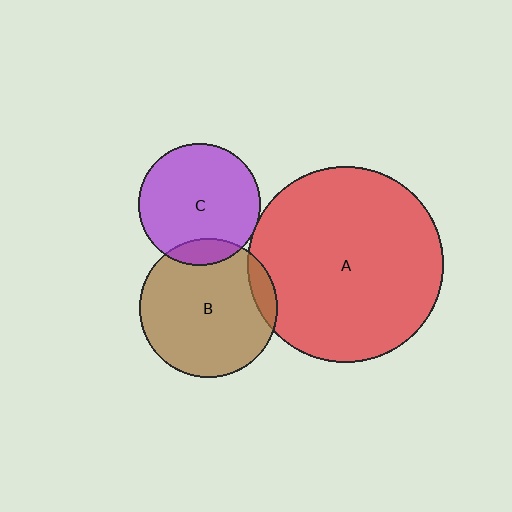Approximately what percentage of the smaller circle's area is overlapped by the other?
Approximately 10%.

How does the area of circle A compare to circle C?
Approximately 2.5 times.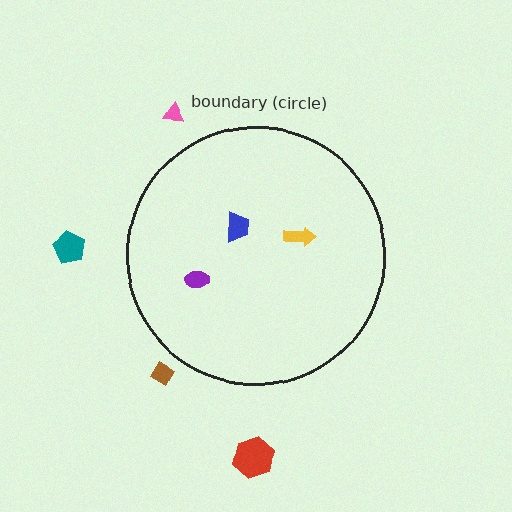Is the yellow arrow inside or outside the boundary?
Inside.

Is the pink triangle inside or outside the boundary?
Outside.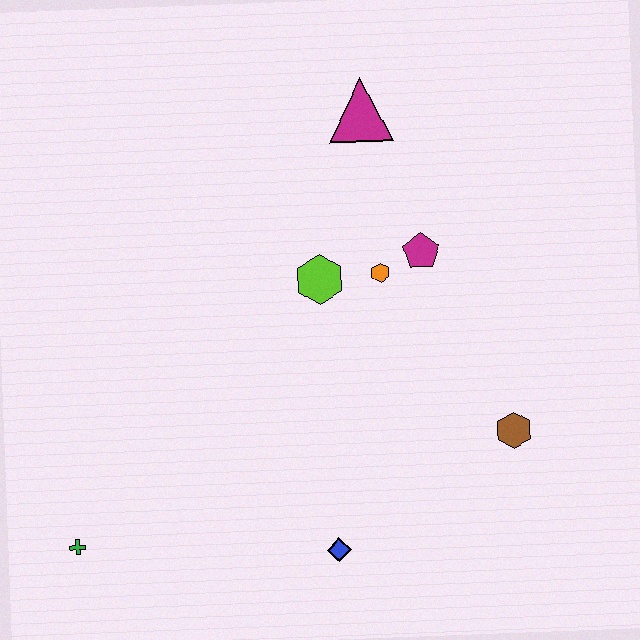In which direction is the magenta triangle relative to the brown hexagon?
The magenta triangle is above the brown hexagon.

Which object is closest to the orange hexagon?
The magenta pentagon is closest to the orange hexagon.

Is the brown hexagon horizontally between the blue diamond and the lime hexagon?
No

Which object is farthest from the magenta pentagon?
The green cross is farthest from the magenta pentagon.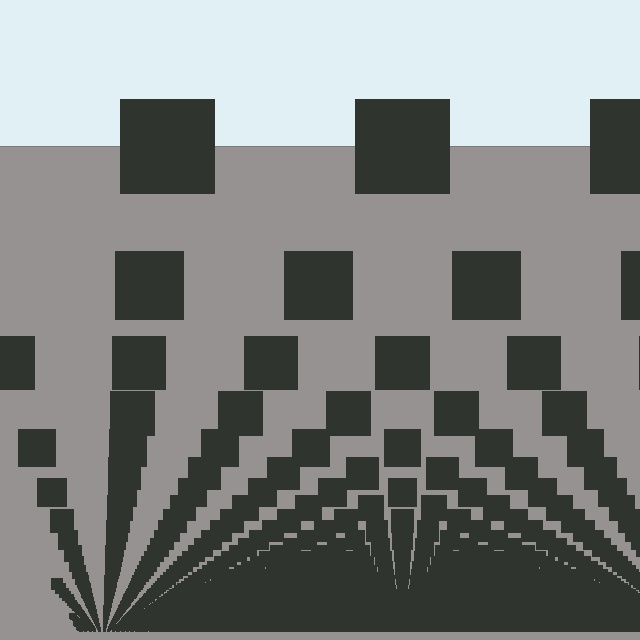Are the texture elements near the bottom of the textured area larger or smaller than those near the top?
Smaller. The gradient is inverted — elements near the bottom are smaller and denser.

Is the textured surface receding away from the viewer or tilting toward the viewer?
The surface appears to tilt toward the viewer. Texture elements get larger and sparser toward the top.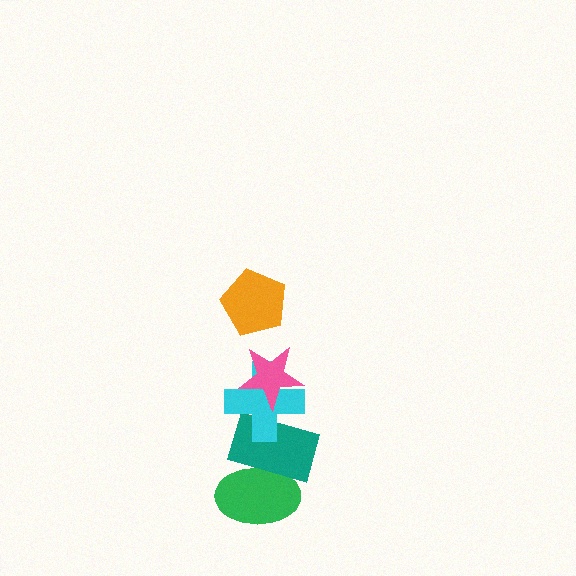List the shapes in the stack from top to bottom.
From top to bottom: the orange pentagon, the pink star, the cyan cross, the teal rectangle, the green ellipse.